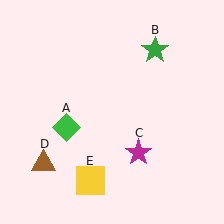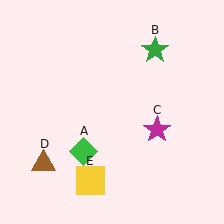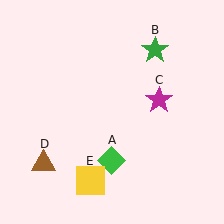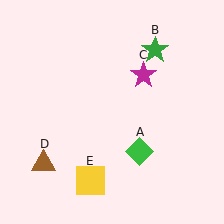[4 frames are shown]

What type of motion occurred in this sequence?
The green diamond (object A), magenta star (object C) rotated counterclockwise around the center of the scene.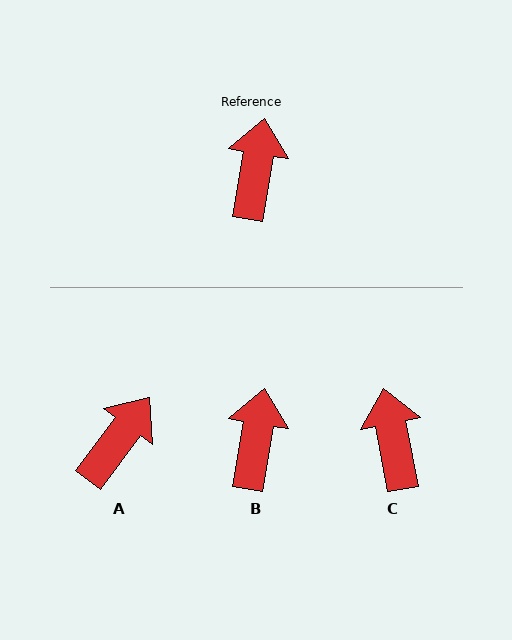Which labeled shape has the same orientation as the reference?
B.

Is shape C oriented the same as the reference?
No, it is off by about 20 degrees.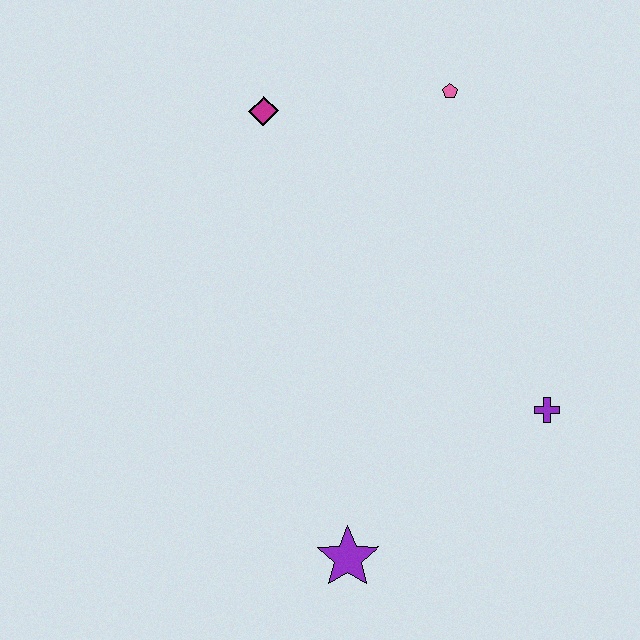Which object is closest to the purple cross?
The purple star is closest to the purple cross.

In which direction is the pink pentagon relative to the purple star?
The pink pentagon is above the purple star.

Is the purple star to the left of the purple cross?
Yes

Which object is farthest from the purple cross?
The magenta diamond is farthest from the purple cross.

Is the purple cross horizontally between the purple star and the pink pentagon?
No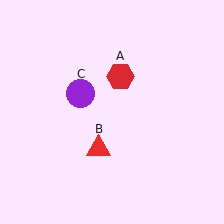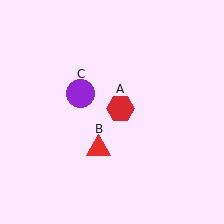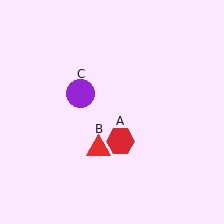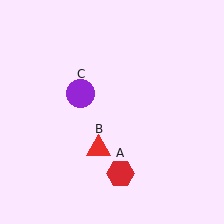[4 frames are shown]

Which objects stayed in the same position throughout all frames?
Red triangle (object B) and purple circle (object C) remained stationary.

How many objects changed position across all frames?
1 object changed position: red hexagon (object A).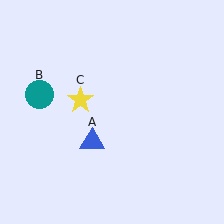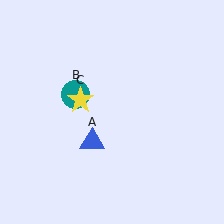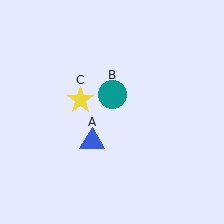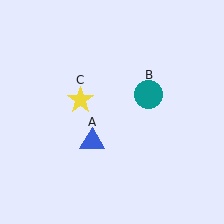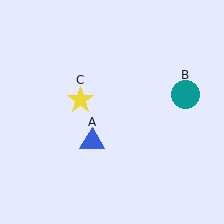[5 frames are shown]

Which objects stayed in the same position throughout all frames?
Blue triangle (object A) and yellow star (object C) remained stationary.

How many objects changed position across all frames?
1 object changed position: teal circle (object B).